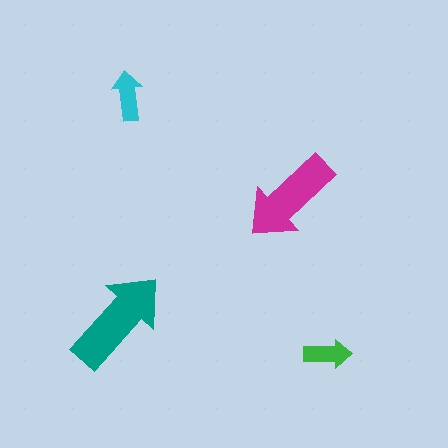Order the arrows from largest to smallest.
the teal one, the magenta one, the cyan one, the green one.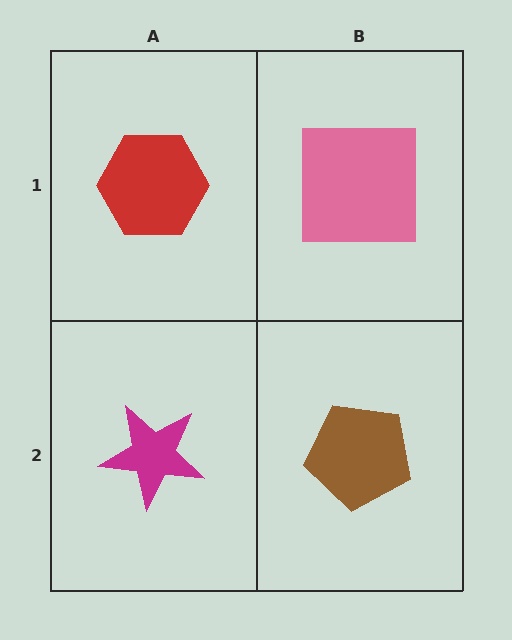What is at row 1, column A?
A red hexagon.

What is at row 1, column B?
A pink square.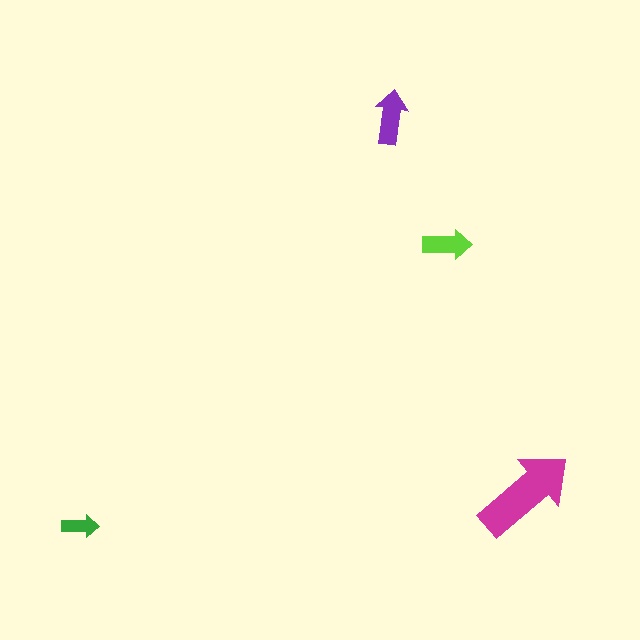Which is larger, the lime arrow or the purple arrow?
The purple one.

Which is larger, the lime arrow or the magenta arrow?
The magenta one.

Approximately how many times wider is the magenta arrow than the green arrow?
About 3 times wider.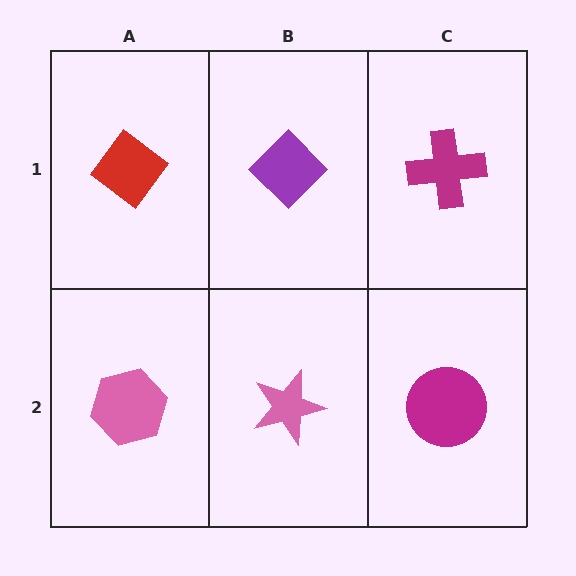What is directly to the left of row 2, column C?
A pink star.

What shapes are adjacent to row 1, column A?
A pink hexagon (row 2, column A), a purple diamond (row 1, column B).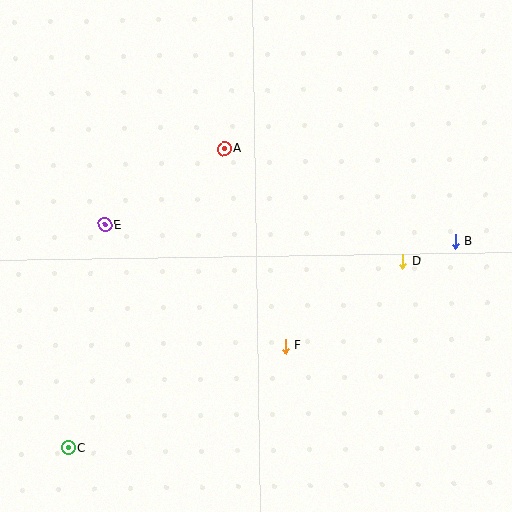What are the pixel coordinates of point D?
Point D is at (403, 261).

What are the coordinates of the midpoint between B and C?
The midpoint between B and C is at (261, 344).